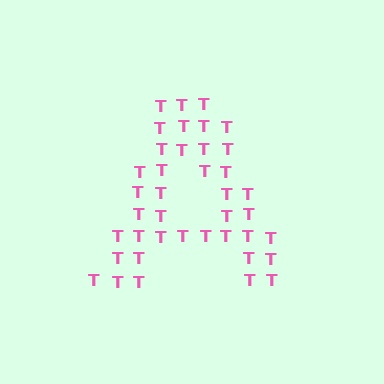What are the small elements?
The small elements are letter T's.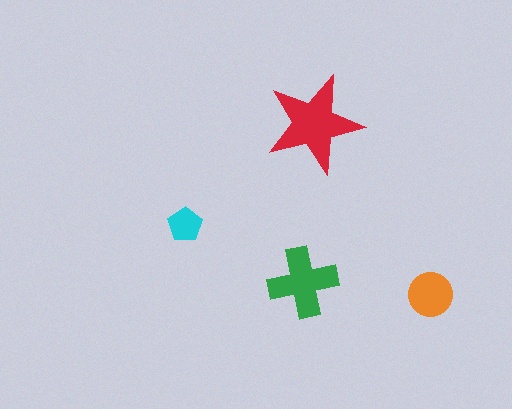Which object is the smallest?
The cyan pentagon.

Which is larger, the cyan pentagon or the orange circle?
The orange circle.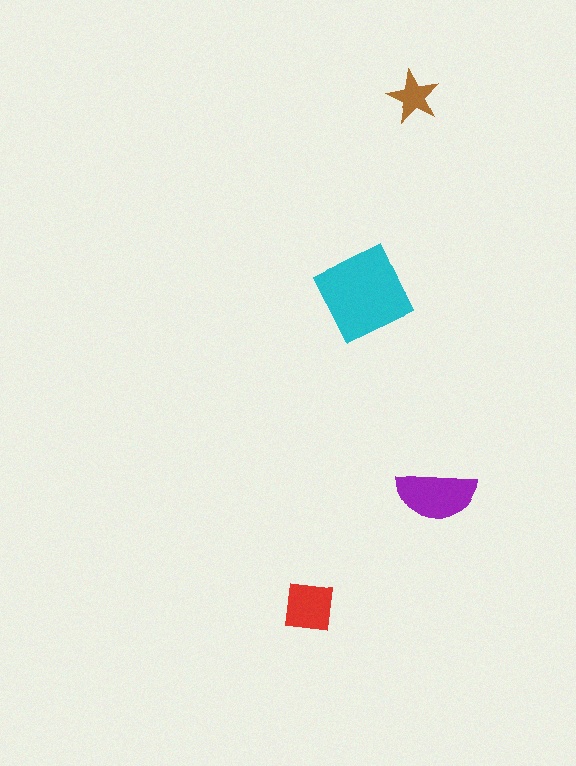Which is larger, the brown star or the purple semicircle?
The purple semicircle.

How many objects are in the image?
There are 4 objects in the image.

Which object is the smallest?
The brown star.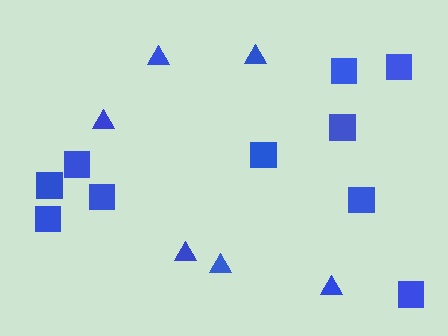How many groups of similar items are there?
There are 2 groups: one group of squares (10) and one group of triangles (6).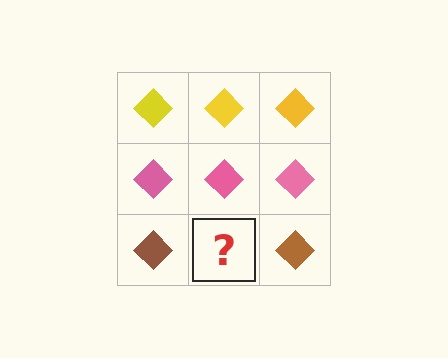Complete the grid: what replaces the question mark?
The question mark should be replaced with a brown diamond.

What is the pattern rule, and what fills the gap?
The rule is that each row has a consistent color. The gap should be filled with a brown diamond.